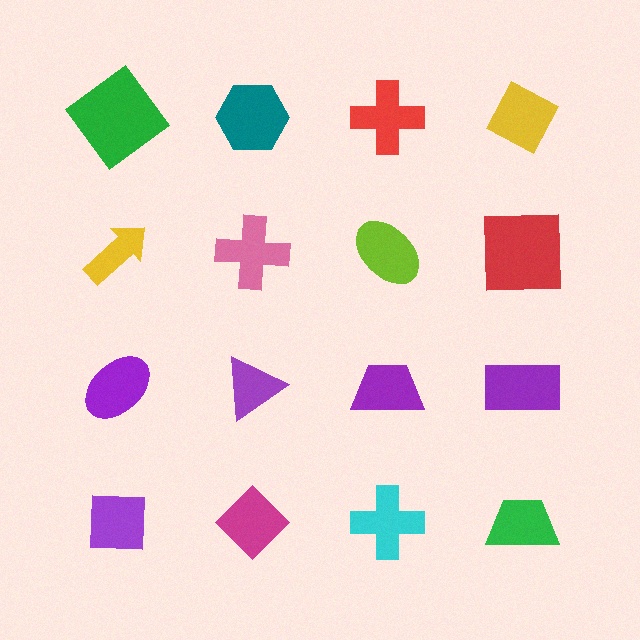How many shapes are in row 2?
4 shapes.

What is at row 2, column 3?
A lime ellipse.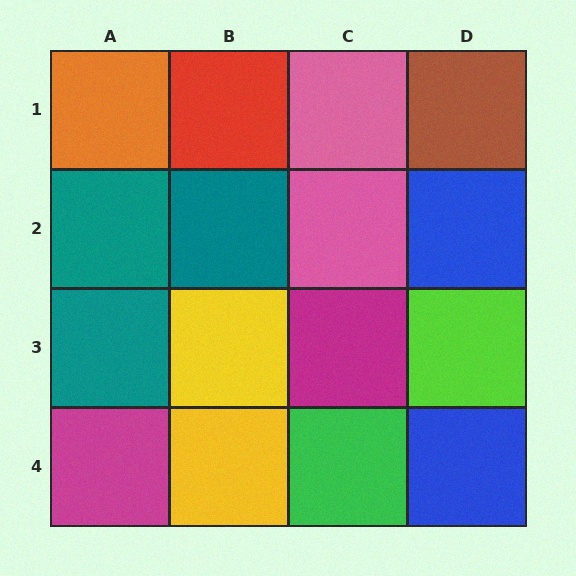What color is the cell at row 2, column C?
Pink.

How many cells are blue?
2 cells are blue.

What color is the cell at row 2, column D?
Blue.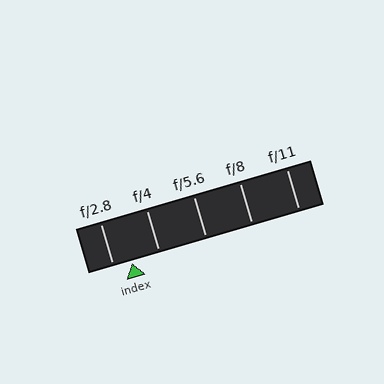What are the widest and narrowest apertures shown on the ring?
The widest aperture shown is f/2.8 and the narrowest is f/11.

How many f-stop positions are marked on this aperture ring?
There are 5 f-stop positions marked.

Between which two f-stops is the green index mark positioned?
The index mark is between f/2.8 and f/4.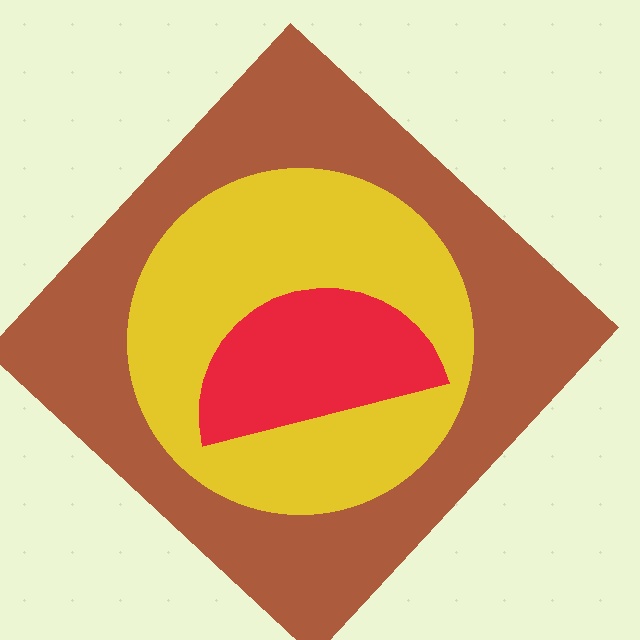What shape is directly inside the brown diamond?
The yellow circle.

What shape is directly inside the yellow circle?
The red semicircle.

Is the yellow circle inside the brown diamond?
Yes.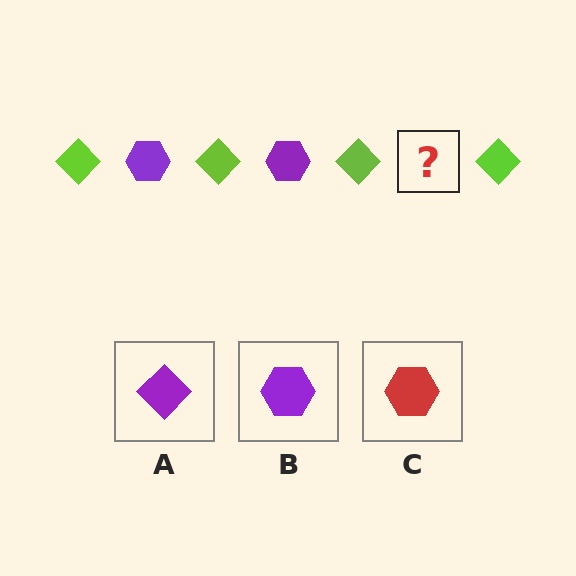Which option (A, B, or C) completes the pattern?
B.